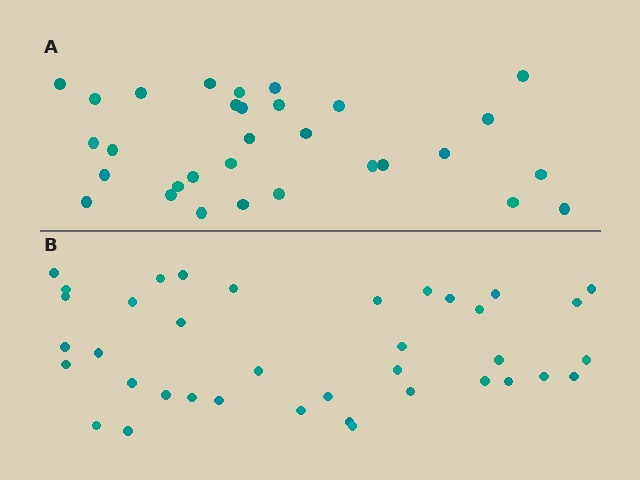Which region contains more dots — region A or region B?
Region B (the bottom region) has more dots.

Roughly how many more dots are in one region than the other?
Region B has roughly 8 or so more dots than region A.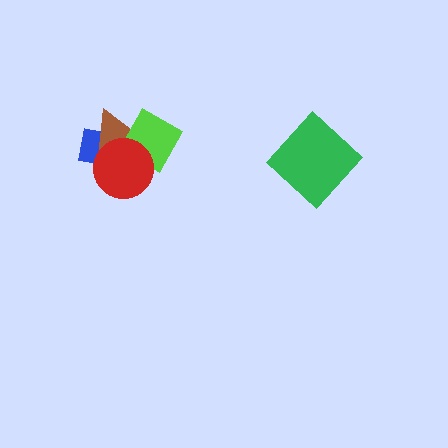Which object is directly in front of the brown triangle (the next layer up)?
The lime diamond is directly in front of the brown triangle.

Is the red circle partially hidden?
No, no other shape covers it.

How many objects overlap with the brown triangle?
3 objects overlap with the brown triangle.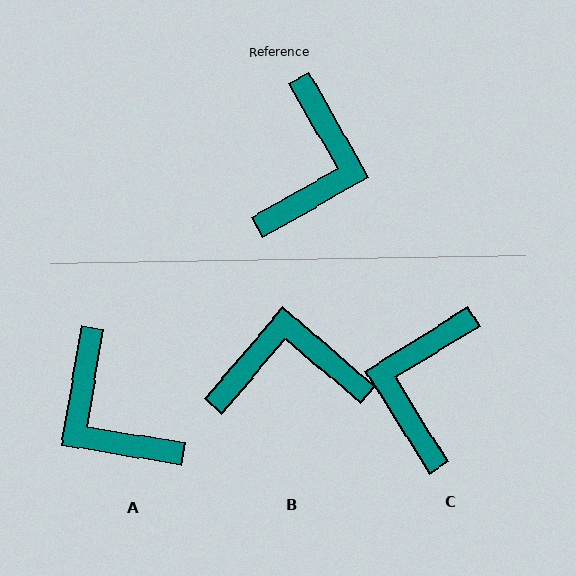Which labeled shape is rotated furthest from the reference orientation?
C, about 177 degrees away.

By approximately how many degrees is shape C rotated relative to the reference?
Approximately 177 degrees clockwise.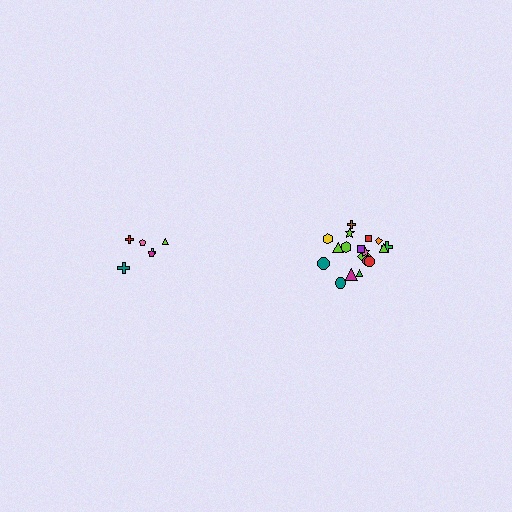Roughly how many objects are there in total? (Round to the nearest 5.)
Roughly 25 objects in total.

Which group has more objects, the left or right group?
The right group.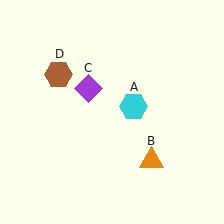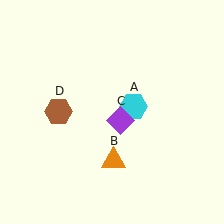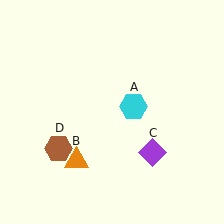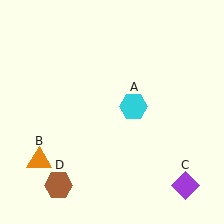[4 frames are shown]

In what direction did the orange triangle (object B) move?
The orange triangle (object B) moved left.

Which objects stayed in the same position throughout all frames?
Cyan hexagon (object A) remained stationary.